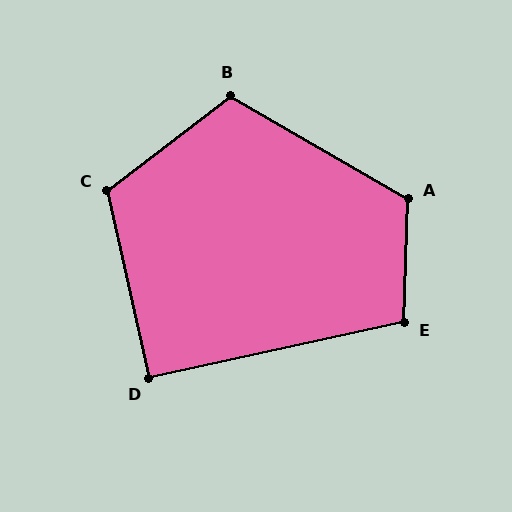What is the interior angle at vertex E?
Approximately 104 degrees (obtuse).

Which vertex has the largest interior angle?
A, at approximately 118 degrees.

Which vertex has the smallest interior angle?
D, at approximately 90 degrees.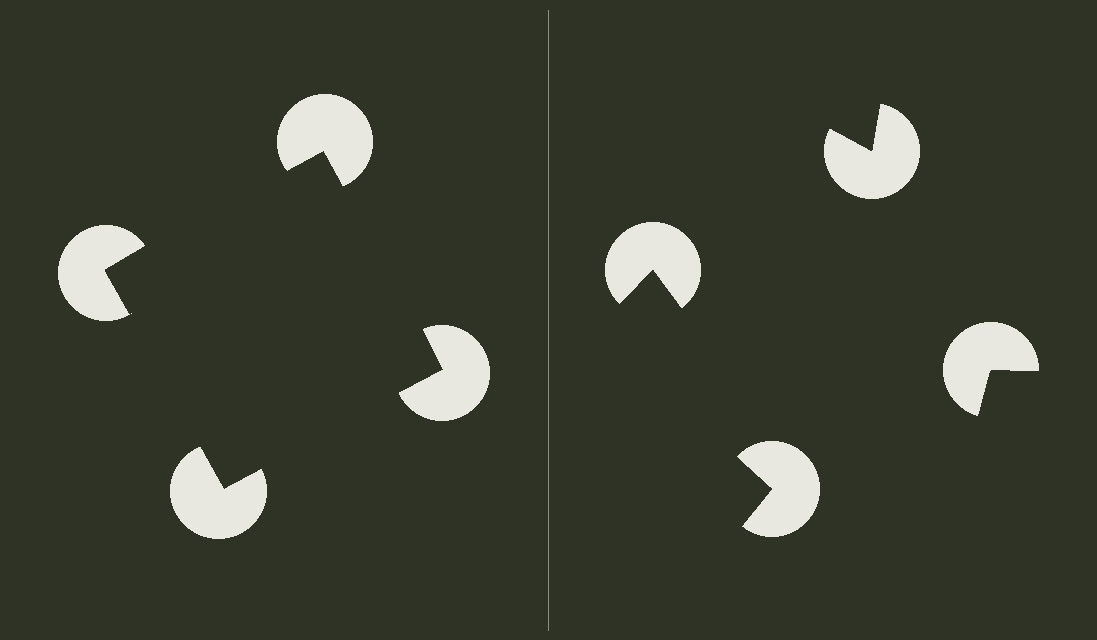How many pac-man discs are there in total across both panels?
8 — 4 on each side.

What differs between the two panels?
The pac-man discs are positioned identically on both sides; only the wedge orientations differ. On the left they align to a square; on the right they are misaligned.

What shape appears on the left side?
An illusory square.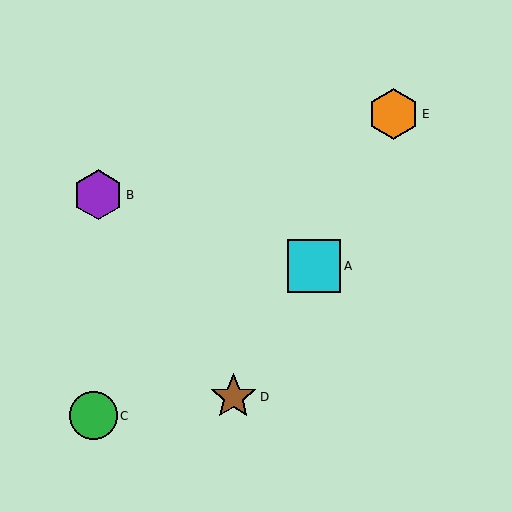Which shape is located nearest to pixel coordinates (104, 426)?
The green circle (labeled C) at (93, 416) is nearest to that location.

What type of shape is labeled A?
Shape A is a cyan square.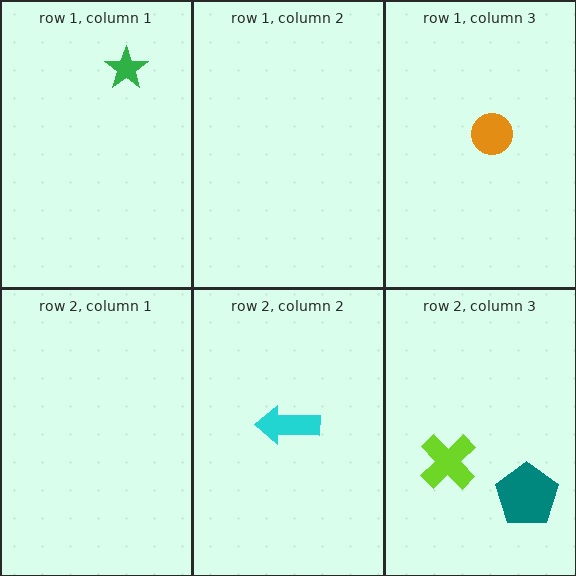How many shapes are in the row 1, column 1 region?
1.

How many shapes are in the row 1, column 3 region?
1.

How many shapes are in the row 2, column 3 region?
2.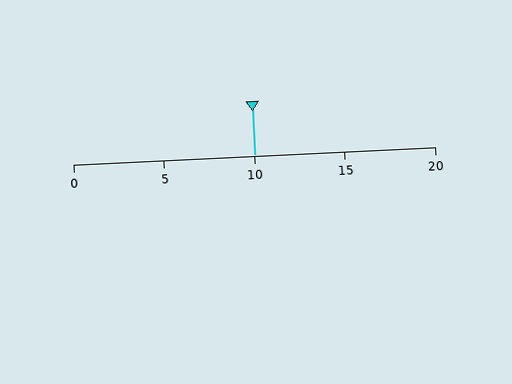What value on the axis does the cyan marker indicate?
The marker indicates approximately 10.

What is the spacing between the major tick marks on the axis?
The major ticks are spaced 5 apart.